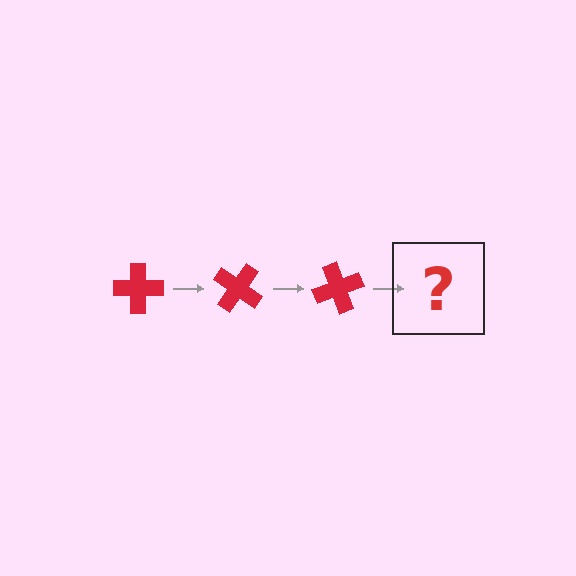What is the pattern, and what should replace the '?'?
The pattern is that the cross rotates 35 degrees each step. The '?' should be a red cross rotated 105 degrees.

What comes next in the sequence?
The next element should be a red cross rotated 105 degrees.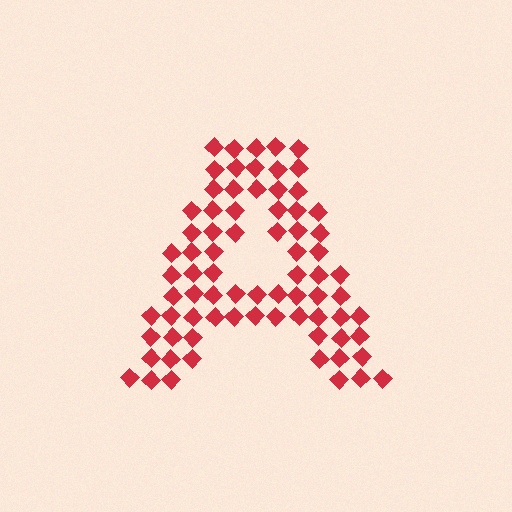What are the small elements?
The small elements are diamonds.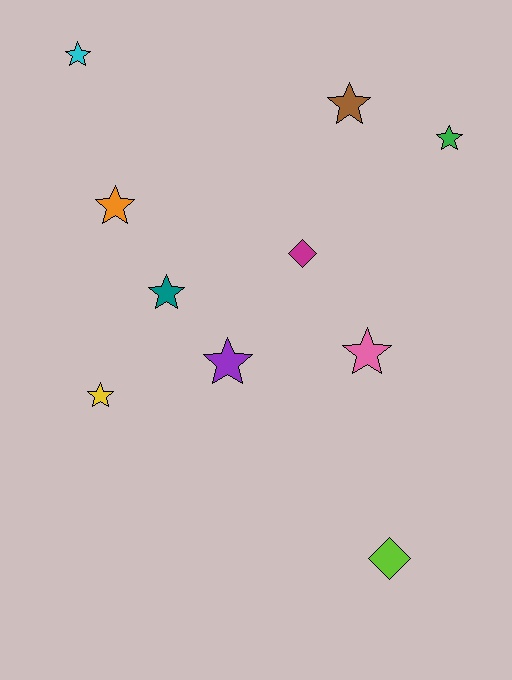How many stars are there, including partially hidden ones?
There are 8 stars.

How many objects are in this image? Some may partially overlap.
There are 10 objects.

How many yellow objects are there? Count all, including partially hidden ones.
There is 1 yellow object.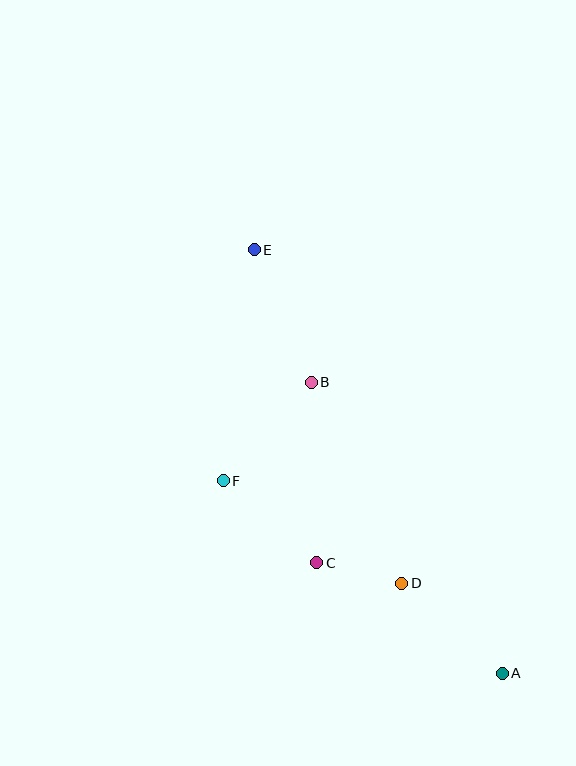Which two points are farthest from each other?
Points A and E are farthest from each other.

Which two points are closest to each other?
Points C and D are closest to each other.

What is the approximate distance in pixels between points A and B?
The distance between A and B is approximately 349 pixels.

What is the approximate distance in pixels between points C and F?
The distance between C and F is approximately 124 pixels.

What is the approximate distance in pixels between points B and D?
The distance between B and D is approximately 221 pixels.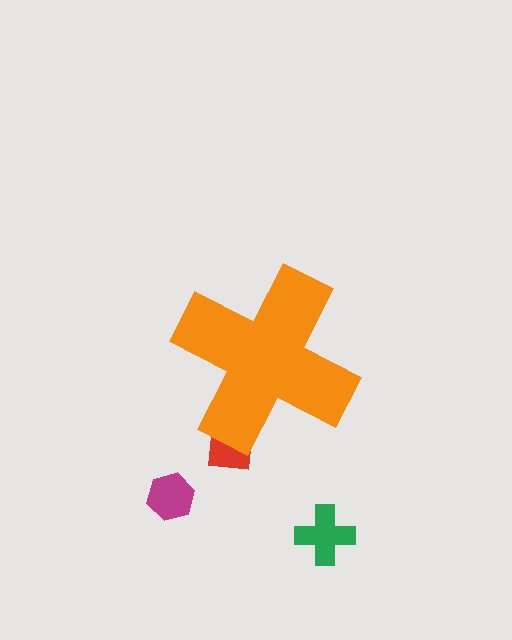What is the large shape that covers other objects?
An orange cross.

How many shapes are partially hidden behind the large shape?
1 shape is partially hidden.